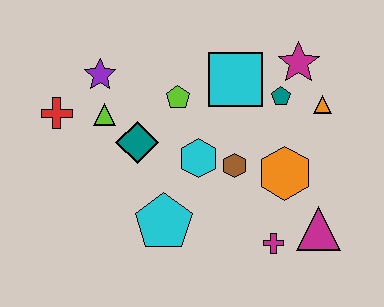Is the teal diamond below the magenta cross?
No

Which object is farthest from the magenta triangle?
The red cross is farthest from the magenta triangle.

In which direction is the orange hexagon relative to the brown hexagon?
The orange hexagon is to the right of the brown hexagon.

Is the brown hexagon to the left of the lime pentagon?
No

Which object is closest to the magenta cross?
The magenta triangle is closest to the magenta cross.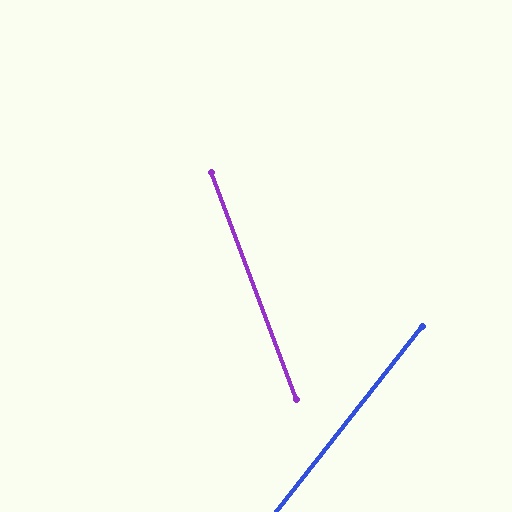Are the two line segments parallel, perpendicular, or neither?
Neither parallel nor perpendicular — they differ by about 59°.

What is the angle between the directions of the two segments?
Approximately 59 degrees.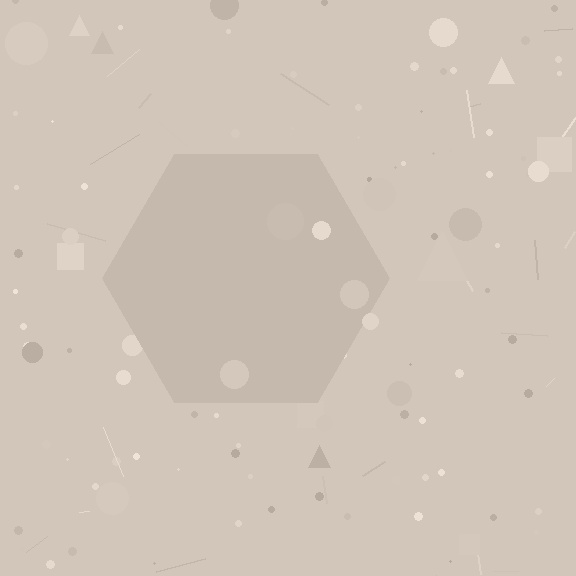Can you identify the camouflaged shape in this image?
The camouflaged shape is a hexagon.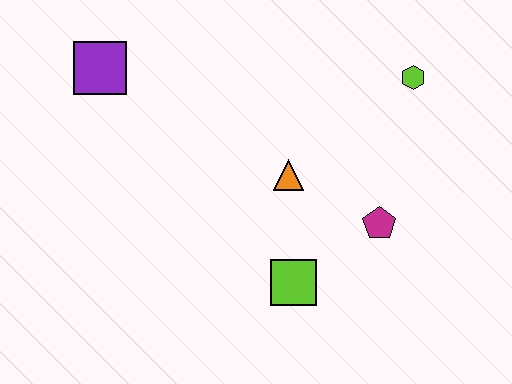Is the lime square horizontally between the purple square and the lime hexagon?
Yes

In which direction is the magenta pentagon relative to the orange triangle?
The magenta pentagon is to the right of the orange triangle.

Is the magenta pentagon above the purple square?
No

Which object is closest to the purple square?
The orange triangle is closest to the purple square.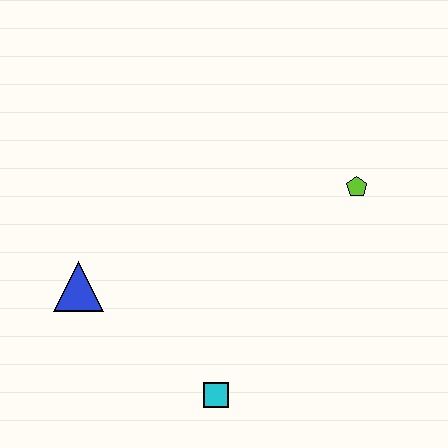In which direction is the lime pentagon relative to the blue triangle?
The lime pentagon is to the right of the blue triangle.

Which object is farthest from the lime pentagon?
The blue triangle is farthest from the lime pentagon.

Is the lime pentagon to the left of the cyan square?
No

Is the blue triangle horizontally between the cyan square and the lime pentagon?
No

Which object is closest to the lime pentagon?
The cyan square is closest to the lime pentagon.